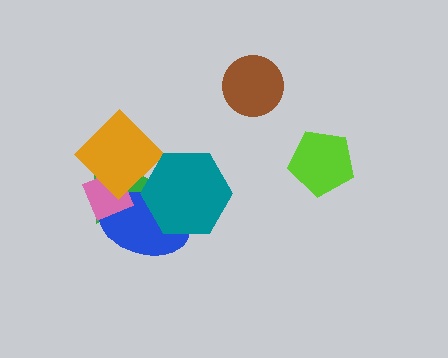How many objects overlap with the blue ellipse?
3 objects overlap with the blue ellipse.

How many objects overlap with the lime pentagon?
0 objects overlap with the lime pentagon.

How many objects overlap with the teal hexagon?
2 objects overlap with the teal hexagon.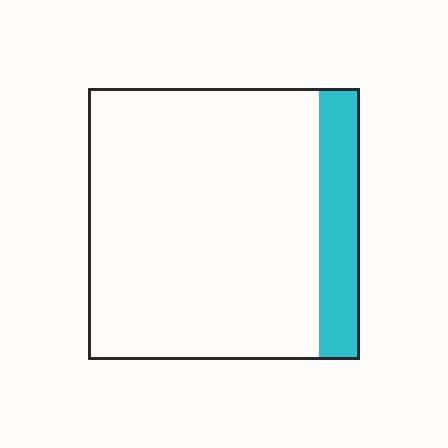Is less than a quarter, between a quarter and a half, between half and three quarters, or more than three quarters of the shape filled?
Less than a quarter.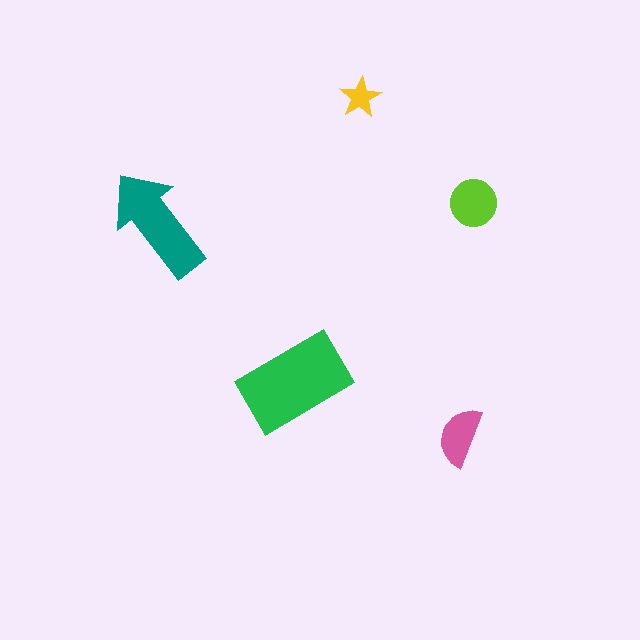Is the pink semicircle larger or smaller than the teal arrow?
Smaller.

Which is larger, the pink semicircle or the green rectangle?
The green rectangle.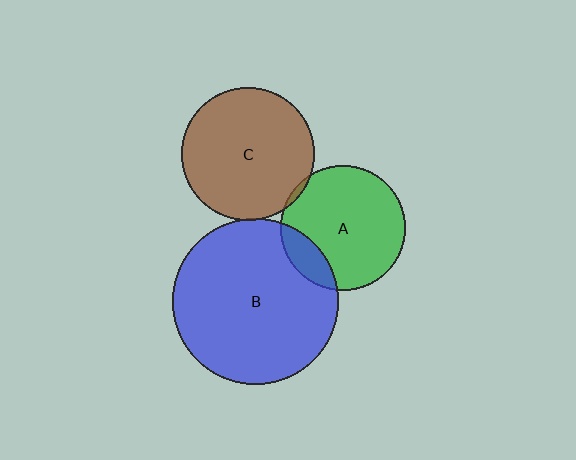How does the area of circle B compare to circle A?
Approximately 1.8 times.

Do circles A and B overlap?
Yes.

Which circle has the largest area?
Circle B (blue).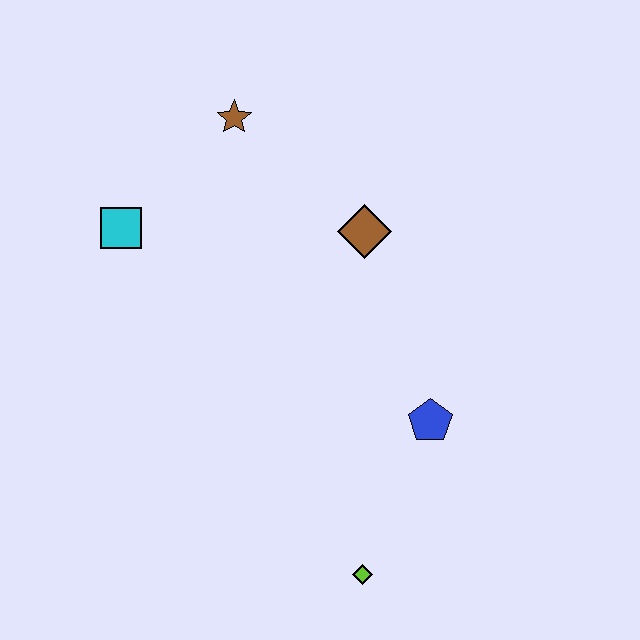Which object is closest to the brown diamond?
The brown star is closest to the brown diamond.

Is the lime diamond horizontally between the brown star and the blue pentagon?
Yes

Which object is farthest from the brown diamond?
The lime diamond is farthest from the brown diamond.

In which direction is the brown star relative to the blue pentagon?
The brown star is above the blue pentagon.